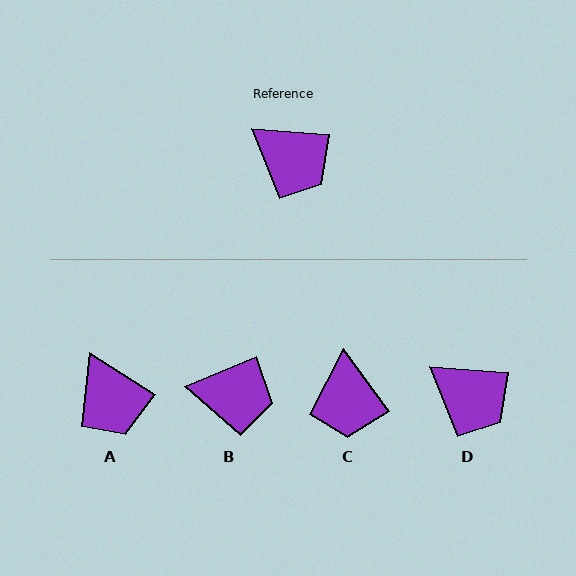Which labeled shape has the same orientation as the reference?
D.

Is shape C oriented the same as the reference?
No, it is off by about 49 degrees.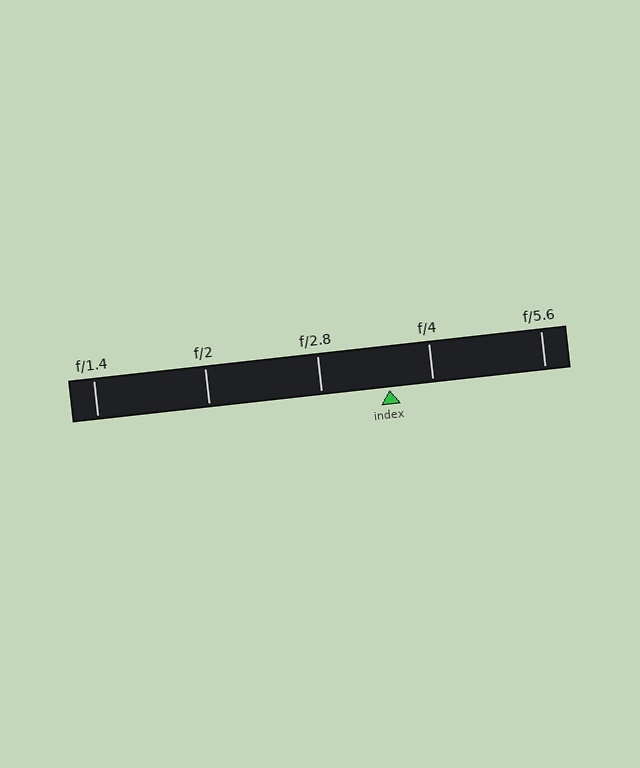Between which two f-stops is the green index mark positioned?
The index mark is between f/2.8 and f/4.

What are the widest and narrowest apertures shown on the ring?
The widest aperture shown is f/1.4 and the narrowest is f/5.6.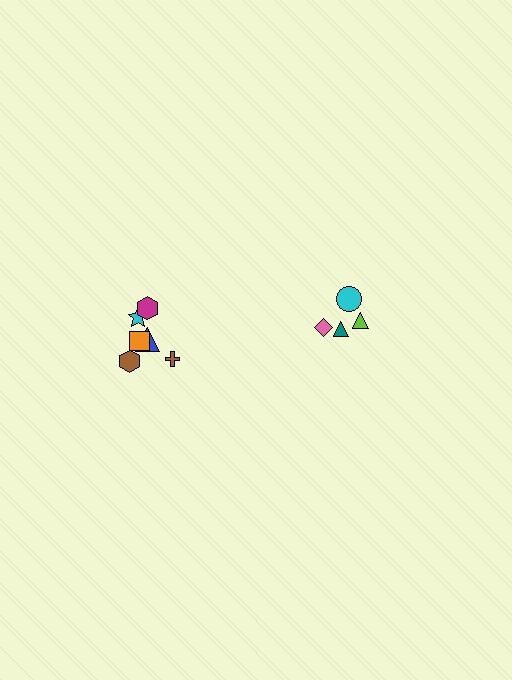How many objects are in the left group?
There are 6 objects.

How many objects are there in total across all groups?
There are 10 objects.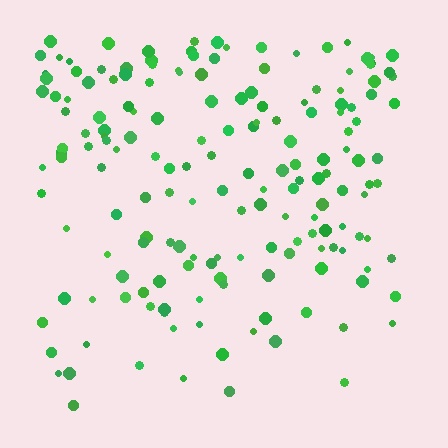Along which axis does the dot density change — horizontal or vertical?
Vertical.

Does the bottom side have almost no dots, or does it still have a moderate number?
Still a moderate number, just noticeably fewer than the top.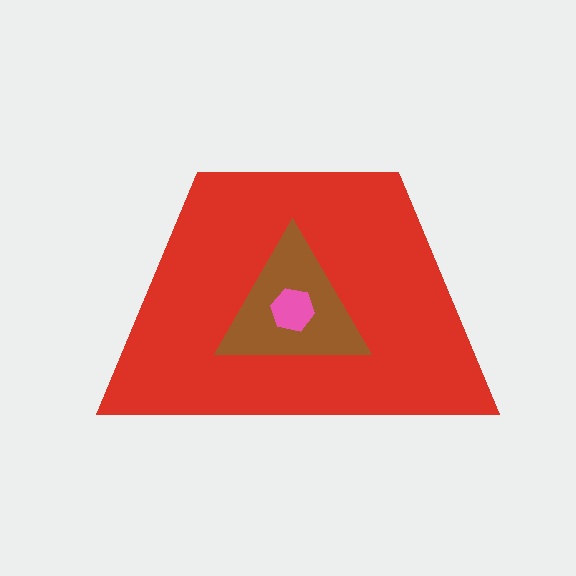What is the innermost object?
The pink hexagon.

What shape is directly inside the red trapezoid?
The brown triangle.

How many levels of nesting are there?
3.